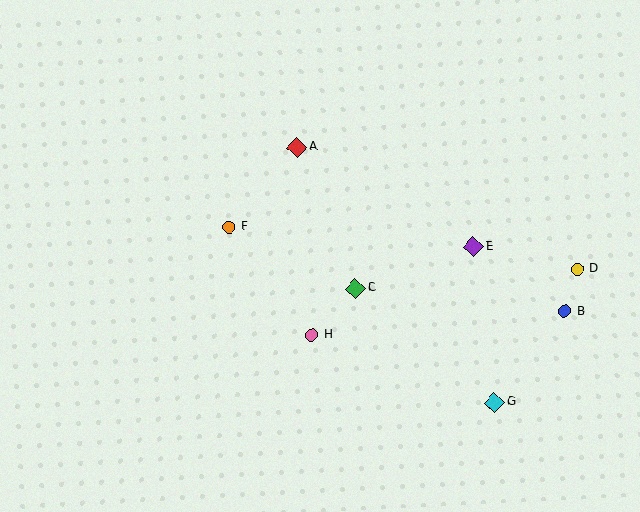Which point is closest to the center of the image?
Point C at (356, 289) is closest to the center.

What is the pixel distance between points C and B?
The distance between C and B is 210 pixels.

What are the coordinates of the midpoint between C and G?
The midpoint between C and G is at (425, 346).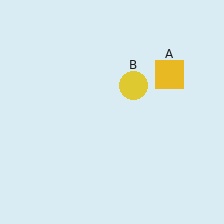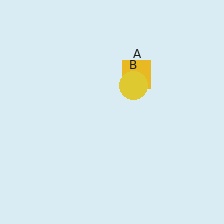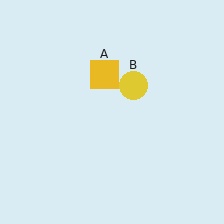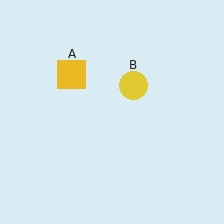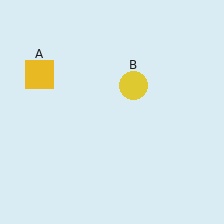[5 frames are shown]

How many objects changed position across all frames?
1 object changed position: yellow square (object A).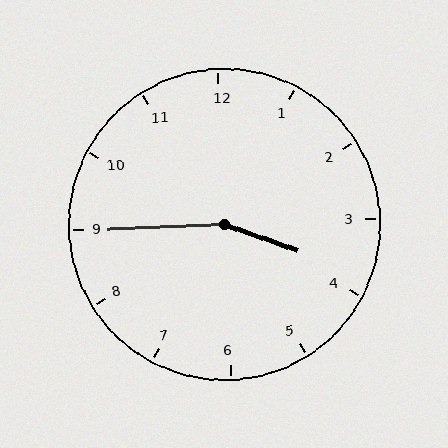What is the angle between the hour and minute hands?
Approximately 158 degrees.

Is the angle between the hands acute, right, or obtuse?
It is obtuse.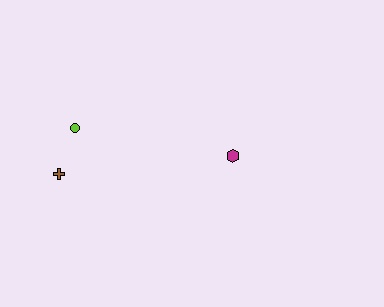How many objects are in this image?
There are 3 objects.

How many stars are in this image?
There are no stars.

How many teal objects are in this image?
There are no teal objects.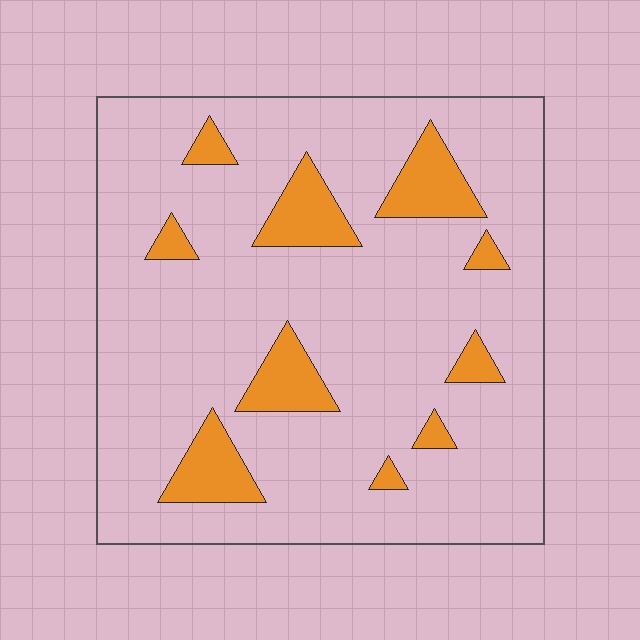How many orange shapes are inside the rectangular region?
10.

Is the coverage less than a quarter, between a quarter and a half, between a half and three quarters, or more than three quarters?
Less than a quarter.